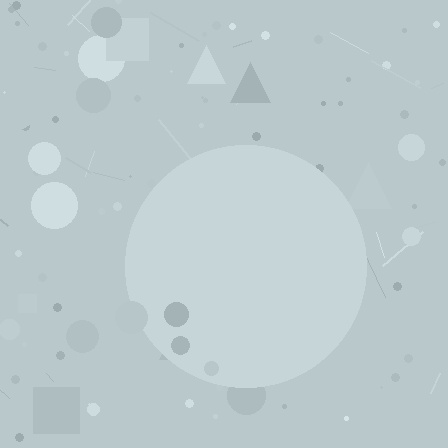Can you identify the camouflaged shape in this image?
The camouflaged shape is a circle.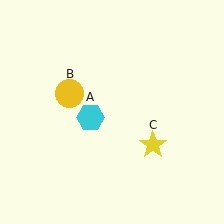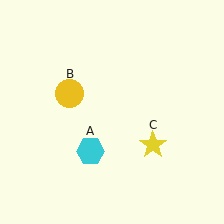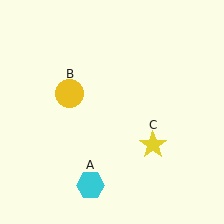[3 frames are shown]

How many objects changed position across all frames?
1 object changed position: cyan hexagon (object A).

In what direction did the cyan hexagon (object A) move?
The cyan hexagon (object A) moved down.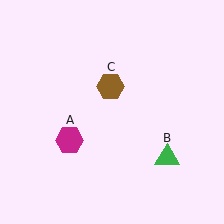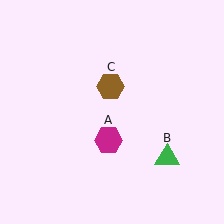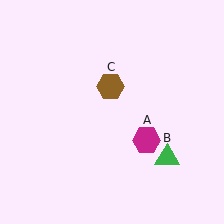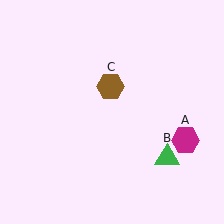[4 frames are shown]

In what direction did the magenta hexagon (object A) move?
The magenta hexagon (object A) moved right.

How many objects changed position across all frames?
1 object changed position: magenta hexagon (object A).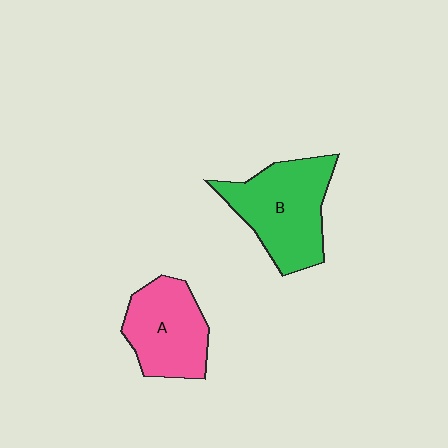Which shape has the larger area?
Shape B (green).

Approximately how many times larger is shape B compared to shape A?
Approximately 1.2 times.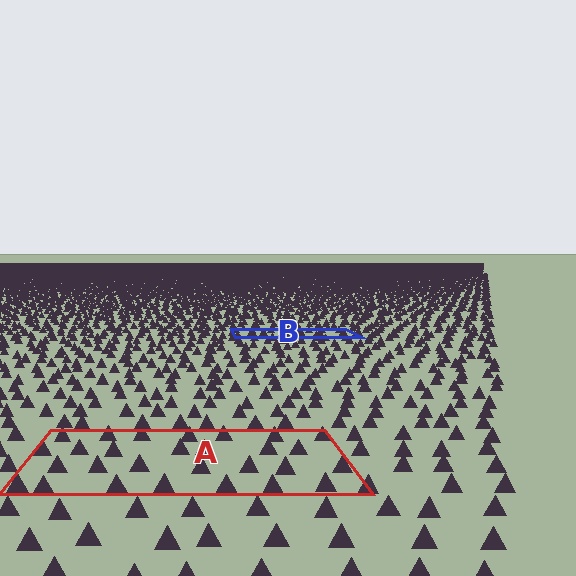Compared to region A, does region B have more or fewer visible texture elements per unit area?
Region B has more texture elements per unit area — they are packed more densely because it is farther away.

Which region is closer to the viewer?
Region A is closer. The texture elements there are larger and more spread out.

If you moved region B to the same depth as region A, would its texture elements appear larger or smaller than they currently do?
They would appear larger. At a closer depth, the same texture elements are projected at a bigger on-screen size.